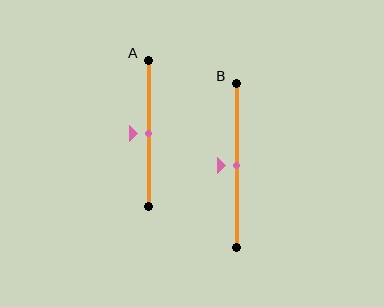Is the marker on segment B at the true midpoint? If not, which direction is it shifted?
Yes, the marker on segment B is at the true midpoint.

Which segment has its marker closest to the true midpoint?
Segment A has its marker closest to the true midpoint.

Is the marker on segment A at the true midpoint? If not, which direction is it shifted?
Yes, the marker on segment A is at the true midpoint.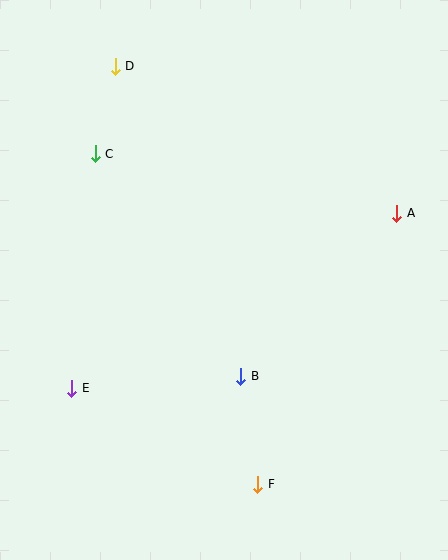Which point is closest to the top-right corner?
Point A is closest to the top-right corner.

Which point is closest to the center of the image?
Point B at (241, 376) is closest to the center.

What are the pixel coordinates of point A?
Point A is at (397, 213).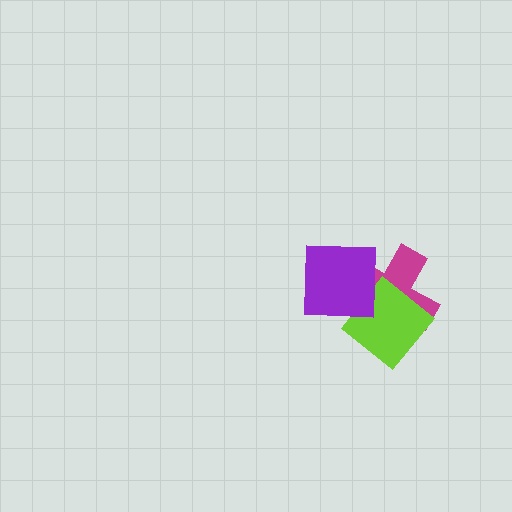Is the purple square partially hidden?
No, no other shape covers it.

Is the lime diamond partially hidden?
Yes, it is partially covered by another shape.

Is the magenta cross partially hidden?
Yes, it is partially covered by another shape.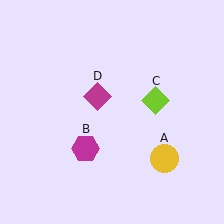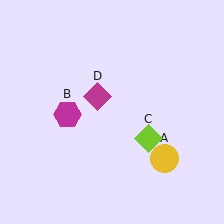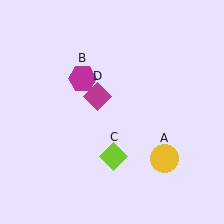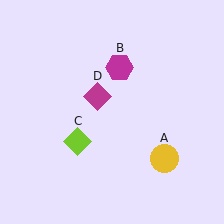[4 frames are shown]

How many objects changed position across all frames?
2 objects changed position: magenta hexagon (object B), lime diamond (object C).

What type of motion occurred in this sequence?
The magenta hexagon (object B), lime diamond (object C) rotated clockwise around the center of the scene.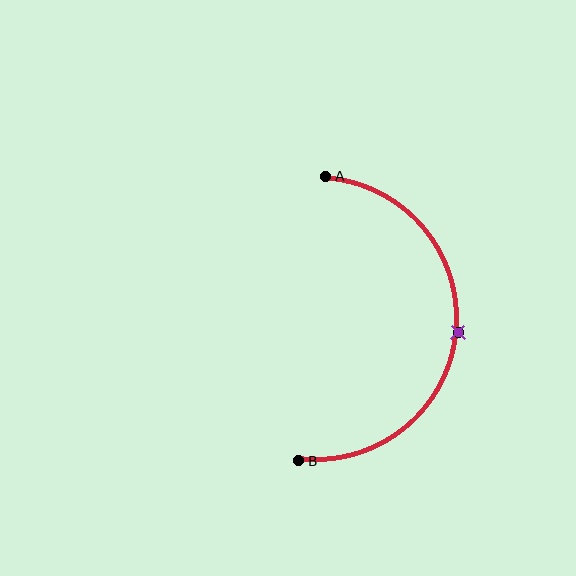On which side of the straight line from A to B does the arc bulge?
The arc bulges to the right of the straight line connecting A and B.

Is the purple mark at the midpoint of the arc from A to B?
Yes. The purple mark lies on the arc at equal arc-length from both A and B — it is the arc midpoint.